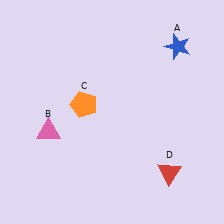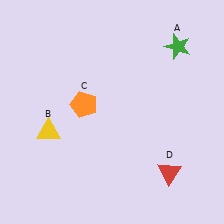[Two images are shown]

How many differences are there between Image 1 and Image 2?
There are 2 differences between the two images.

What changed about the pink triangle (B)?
In Image 1, B is pink. In Image 2, it changed to yellow.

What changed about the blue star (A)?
In Image 1, A is blue. In Image 2, it changed to green.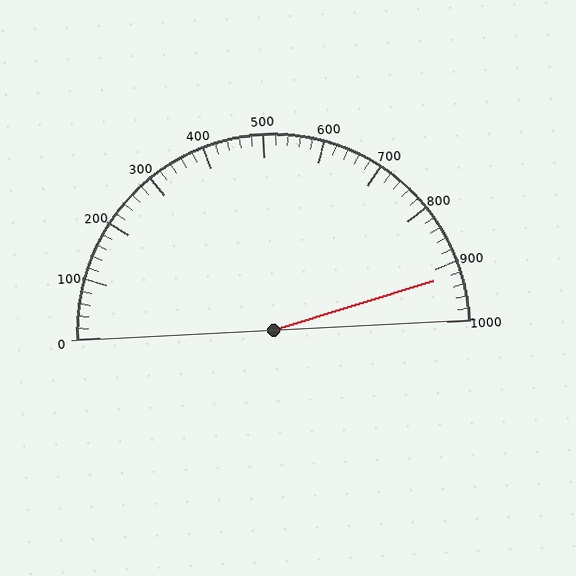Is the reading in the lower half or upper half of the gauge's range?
The reading is in the upper half of the range (0 to 1000).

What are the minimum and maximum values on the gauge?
The gauge ranges from 0 to 1000.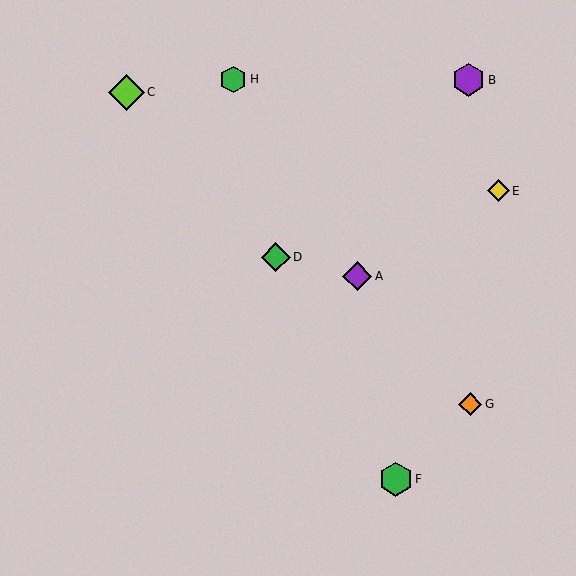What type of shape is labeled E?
Shape E is a yellow diamond.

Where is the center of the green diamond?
The center of the green diamond is at (276, 257).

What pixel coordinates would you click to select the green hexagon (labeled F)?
Click at (396, 479) to select the green hexagon F.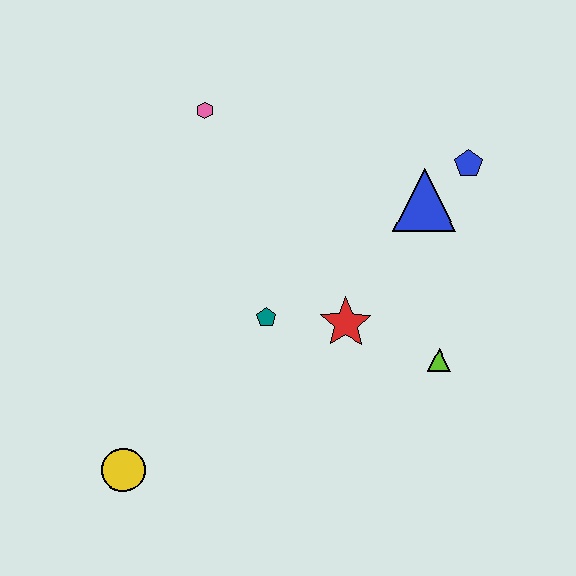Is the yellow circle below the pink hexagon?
Yes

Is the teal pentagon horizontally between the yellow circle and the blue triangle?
Yes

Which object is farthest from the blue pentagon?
The yellow circle is farthest from the blue pentagon.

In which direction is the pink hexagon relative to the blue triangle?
The pink hexagon is to the left of the blue triangle.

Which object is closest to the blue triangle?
The blue pentagon is closest to the blue triangle.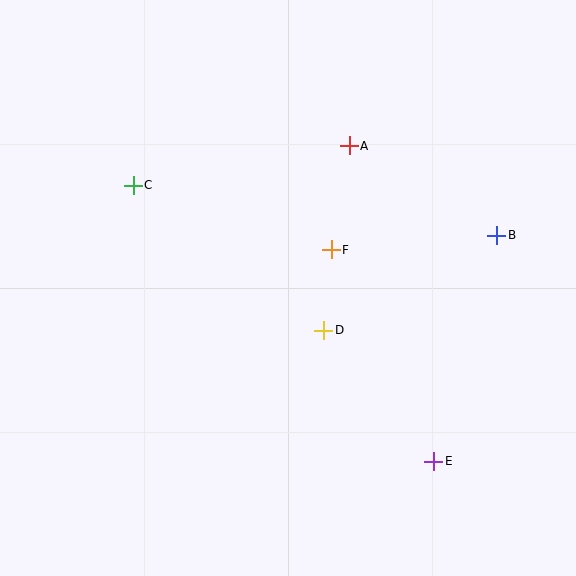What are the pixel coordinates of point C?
Point C is at (133, 185).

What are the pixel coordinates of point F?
Point F is at (331, 250).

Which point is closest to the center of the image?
Point D at (324, 330) is closest to the center.